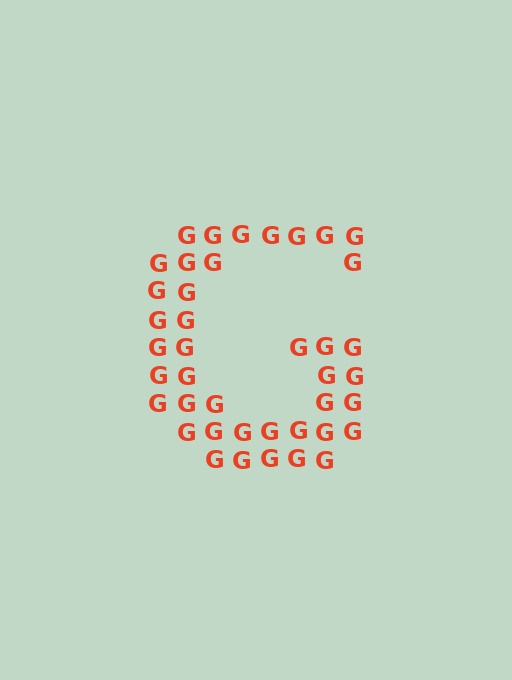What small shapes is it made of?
It is made of small letter G's.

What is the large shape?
The large shape is the letter G.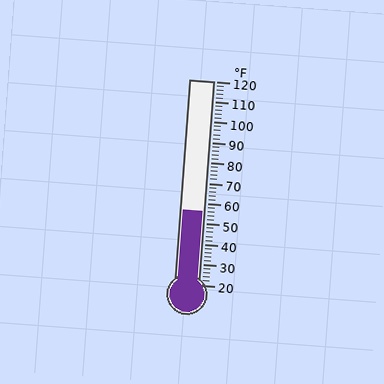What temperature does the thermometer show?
The thermometer shows approximately 56°F.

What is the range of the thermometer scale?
The thermometer scale ranges from 20°F to 120°F.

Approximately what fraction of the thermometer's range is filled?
The thermometer is filled to approximately 35% of its range.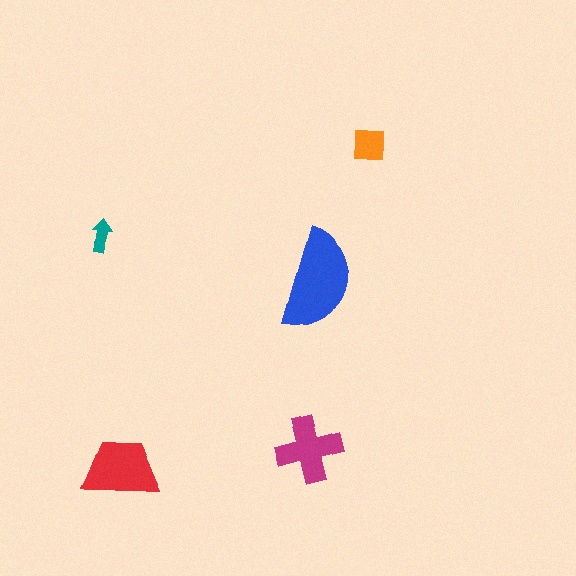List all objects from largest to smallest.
The blue semicircle, the red trapezoid, the magenta cross, the orange square, the teal arrow.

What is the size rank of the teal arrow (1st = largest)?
5th.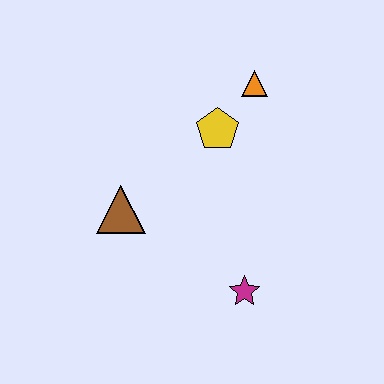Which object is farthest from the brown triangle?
The orange triangle is farthest from the brown triangle.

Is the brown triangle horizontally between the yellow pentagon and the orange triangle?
No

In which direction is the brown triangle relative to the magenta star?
The brown triangle is to the left of the magenta star.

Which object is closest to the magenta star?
The brown triangle is closest to the magenta star.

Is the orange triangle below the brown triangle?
No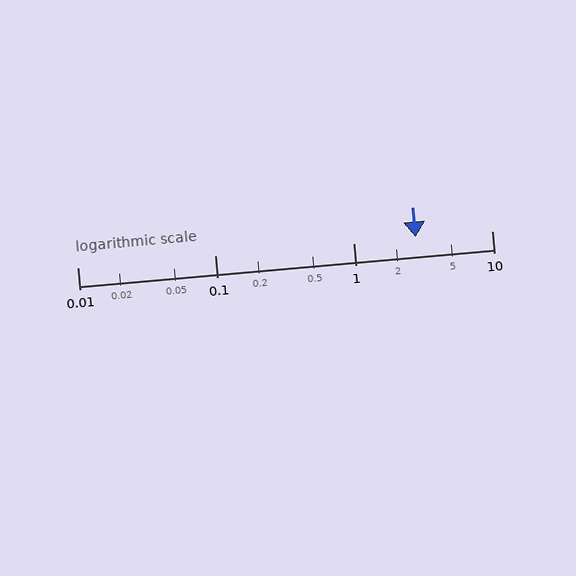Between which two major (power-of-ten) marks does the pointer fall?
The pointer is between 1 and 10.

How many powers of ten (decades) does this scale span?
The scale spans 3 decades, from 0.01 to 10.